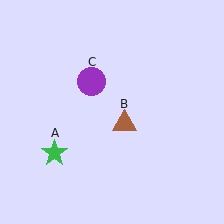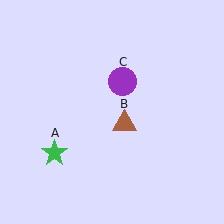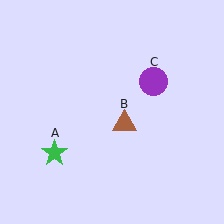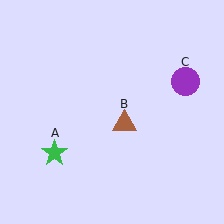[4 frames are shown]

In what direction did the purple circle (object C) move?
The purple circle (object C) moved right.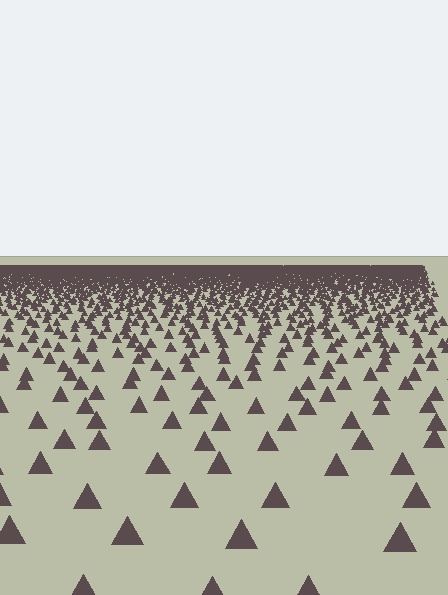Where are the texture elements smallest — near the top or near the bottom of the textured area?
Near the top.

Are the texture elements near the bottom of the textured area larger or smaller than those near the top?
Larger. Near the bottom, elements are closer to the viewer and appear at a bigger on-screen size.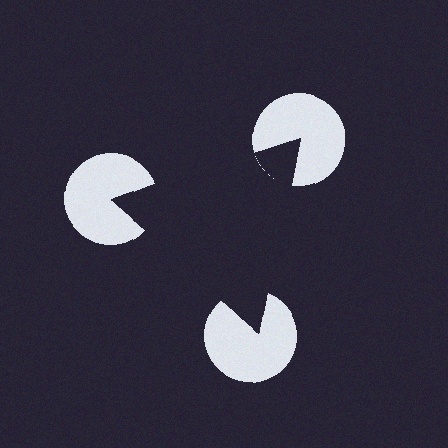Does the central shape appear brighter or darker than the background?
It typically appears slightly darker than the background, even though no actual brightness change is drawn.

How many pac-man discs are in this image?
There are 3 — one at each vertex of the illusory triangle.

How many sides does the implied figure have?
3 sides.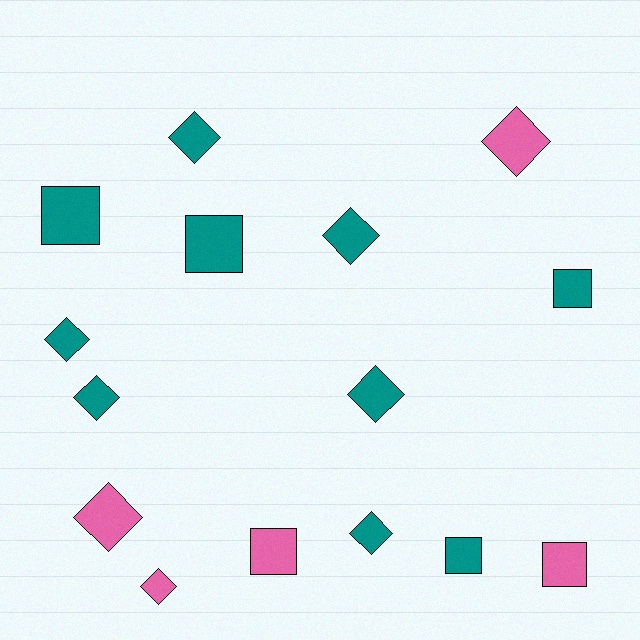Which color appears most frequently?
Teal, with 10 objects.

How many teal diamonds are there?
There are 6 teal diamonds.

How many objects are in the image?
There are 15 objects.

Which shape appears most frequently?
Diamond, with 9 objects.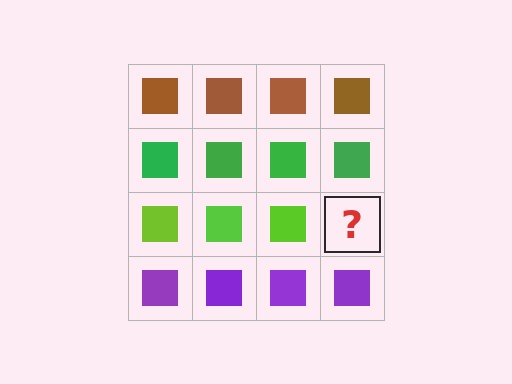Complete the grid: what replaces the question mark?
The question mark should be replaced with a lime square.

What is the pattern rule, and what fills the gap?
The rule is that each row has a consistent color. The gap should be filled with a lime square.